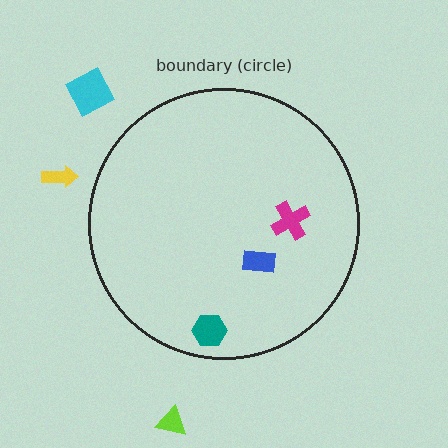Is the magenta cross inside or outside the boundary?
Inside.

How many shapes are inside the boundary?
3 inside, 3 outside.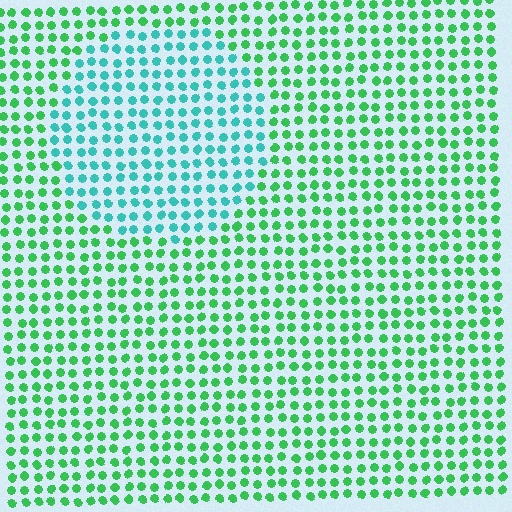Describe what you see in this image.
The image is filled with small green elements in a uniform arrangement. A circle-shaped region is visible where the elements are tinted to a slightly different hue, forming a subtle color boundary.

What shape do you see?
I see a circle.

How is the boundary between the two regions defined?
The boundary is defined purely by a slight shift in hue (about 42 degrees). Spacing, size, and orientation are identical on both sides.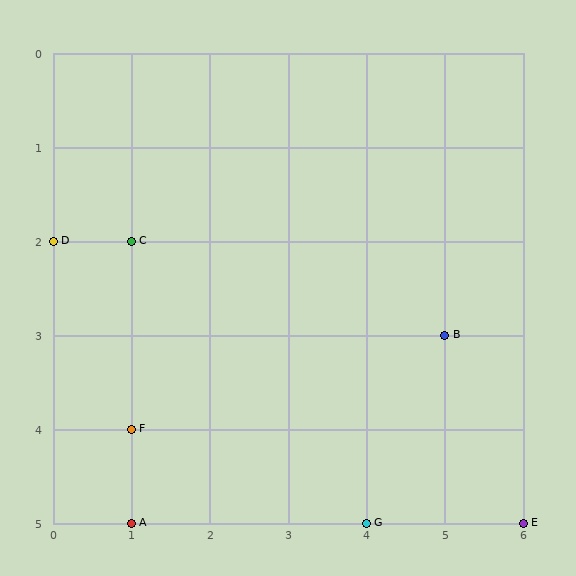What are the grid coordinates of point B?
Point B is at grid coordinates (5, 3).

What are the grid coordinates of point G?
Point G is at grid coordinates (4, 5).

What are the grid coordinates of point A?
Point A is at grid coordinates (1, 5).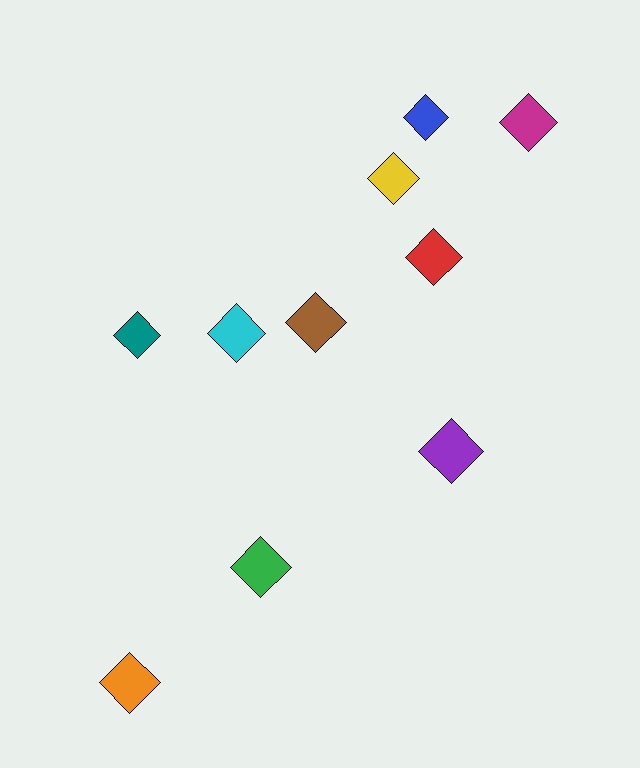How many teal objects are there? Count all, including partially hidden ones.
There is 1 teal object.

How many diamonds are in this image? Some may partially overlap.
There are 10 diamonds.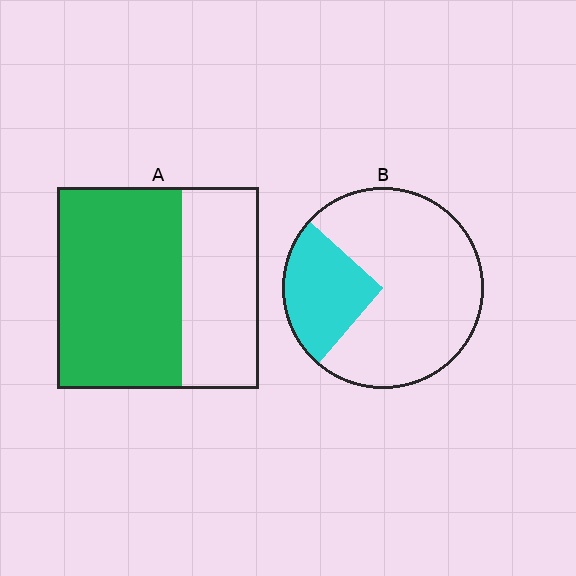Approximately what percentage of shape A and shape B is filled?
A is approximately 60% and B is approximately 25%.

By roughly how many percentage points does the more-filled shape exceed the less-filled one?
By roughly 35 percentage points (A over B).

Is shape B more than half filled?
No.